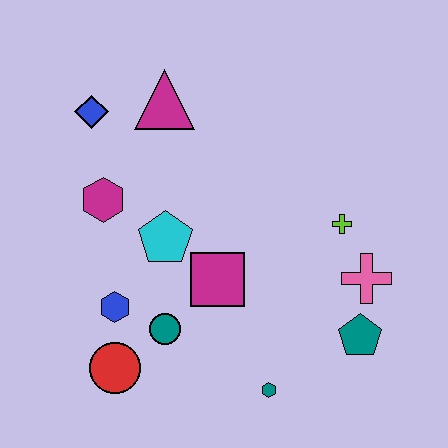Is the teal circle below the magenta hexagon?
Yes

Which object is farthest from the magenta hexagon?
The teal pentagon is farthest from the magenta hexagon.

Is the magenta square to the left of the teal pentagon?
Yes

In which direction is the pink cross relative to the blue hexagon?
The pink cross is to the right of the blue hexagon.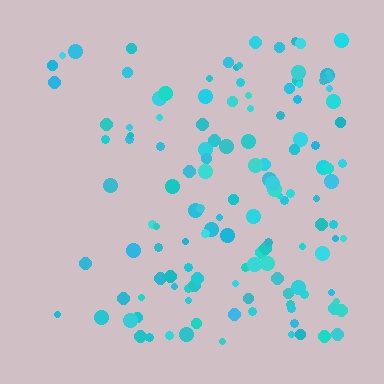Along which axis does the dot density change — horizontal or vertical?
Horizontal.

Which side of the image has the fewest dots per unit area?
The left.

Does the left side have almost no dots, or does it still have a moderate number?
Still a moderate number, just noticeably fewer than the right.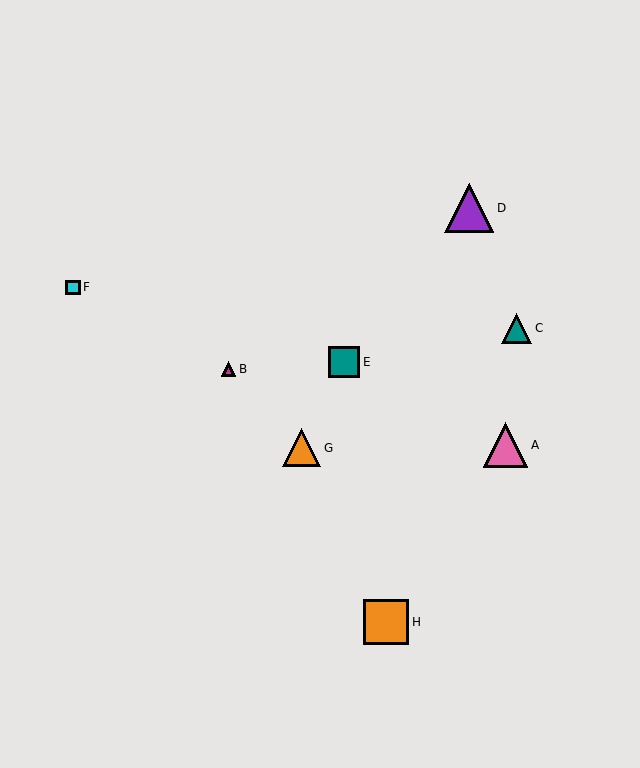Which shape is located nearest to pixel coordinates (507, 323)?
The teal triangle (labeled C) at (517, 328) is nearest to that location.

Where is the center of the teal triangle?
The center of the teal triangle is at (517, 328).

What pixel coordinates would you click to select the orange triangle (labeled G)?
Click at (302, 448) to select the orange triangle G.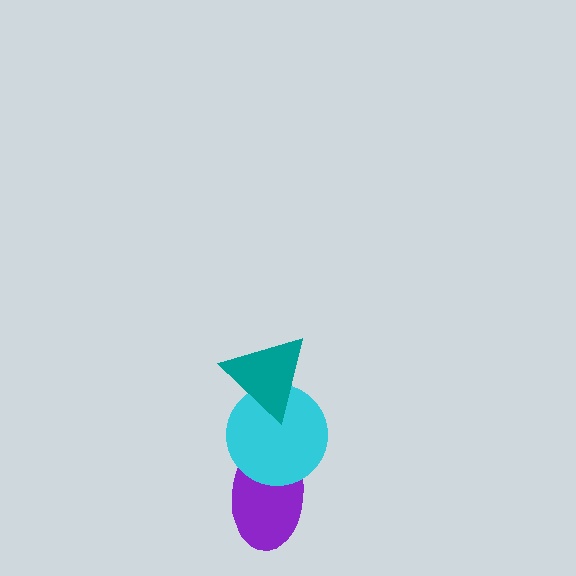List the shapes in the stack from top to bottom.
From top to bottom: the teal triangle, the cyan circle, the purple ellipse.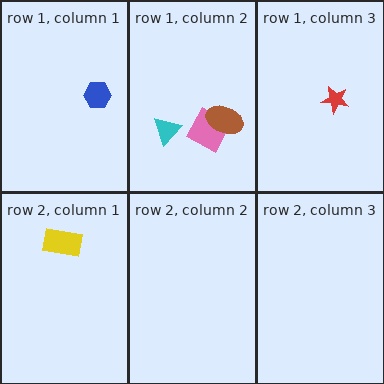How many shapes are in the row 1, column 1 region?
1.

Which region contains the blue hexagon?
The row 1, column 1 region.